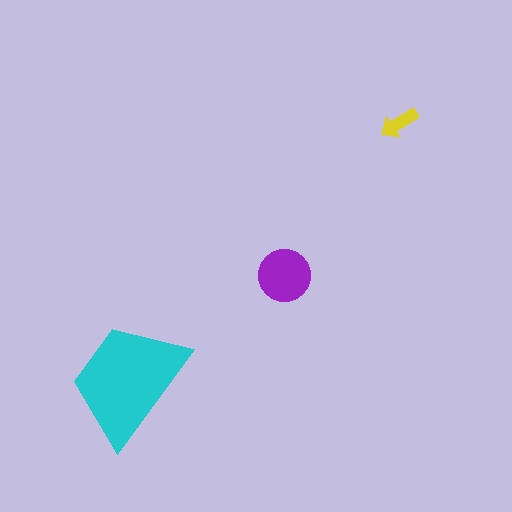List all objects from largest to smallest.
The cyan trapezoid, the purple circle, the yellow arrow.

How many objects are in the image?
There are 3 objects in the image.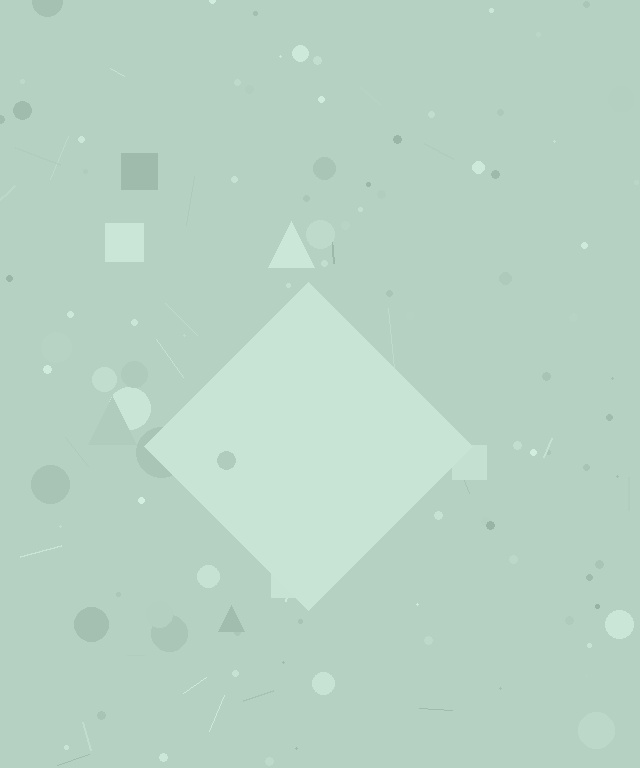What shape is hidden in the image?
A diamond is hidden in the image.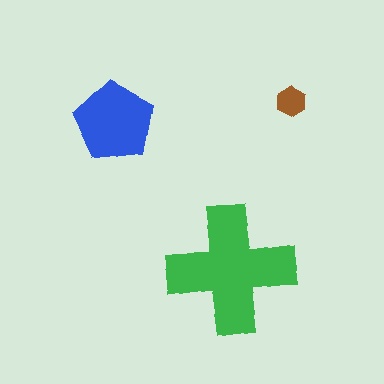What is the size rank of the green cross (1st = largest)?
1st.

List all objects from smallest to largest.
The brown hexagon, the blue pentagon, the green cross.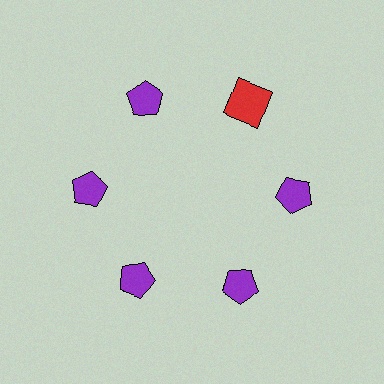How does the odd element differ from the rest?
It differs in both color (red instead of purple) and shape (square instead of pentagon).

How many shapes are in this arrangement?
There are 6 shapes arranged in a ring pattern.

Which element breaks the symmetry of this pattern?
The red square at roughly the 1 o'clock position breaks the symmetry. All other shapes are purple pentagons.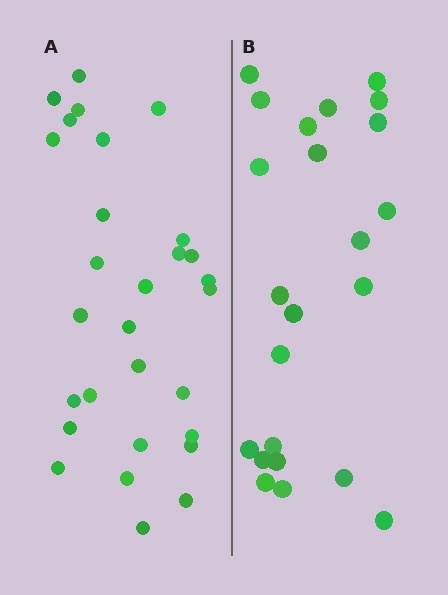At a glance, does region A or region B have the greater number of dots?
Region A (the left region) has more dots.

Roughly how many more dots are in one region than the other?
Region A has about 6 more dots than region B.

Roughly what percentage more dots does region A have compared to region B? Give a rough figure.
About 25% more.